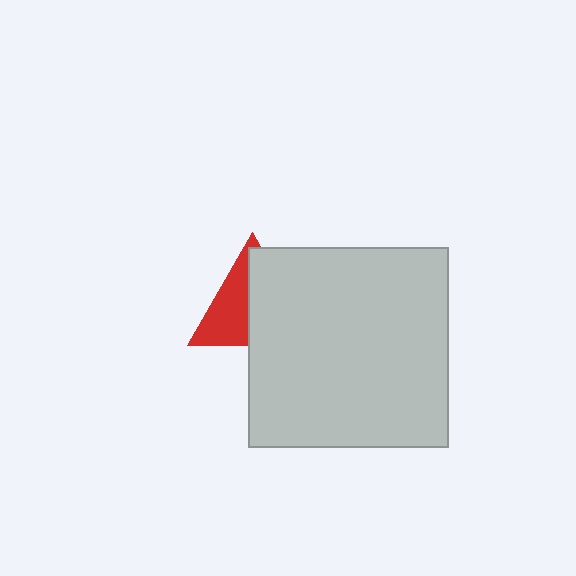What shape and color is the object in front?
The object in front is a light gray square.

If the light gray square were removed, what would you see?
You would see the complete red triangle.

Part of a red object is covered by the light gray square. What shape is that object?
It is a triangle.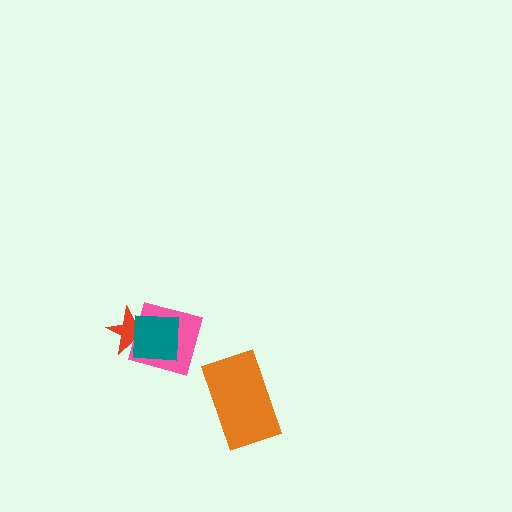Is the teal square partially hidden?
No, no other shape covers it.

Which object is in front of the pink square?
The teal square is in front of the pink square.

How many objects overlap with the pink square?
2 objects overlap with the pink square.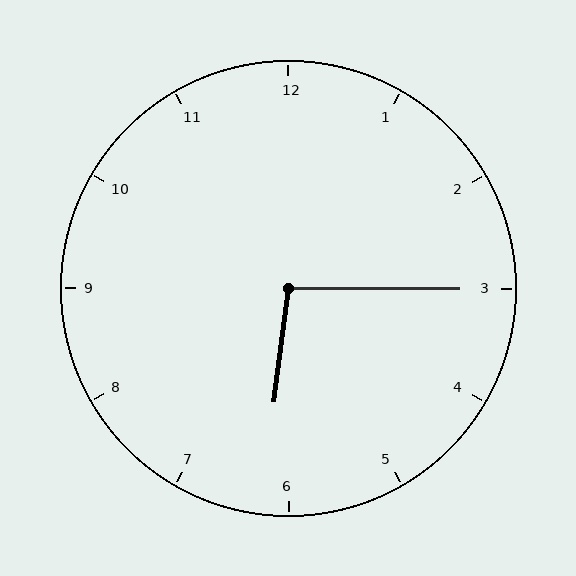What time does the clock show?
6:15.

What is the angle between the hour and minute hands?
Approximately 98 degrees.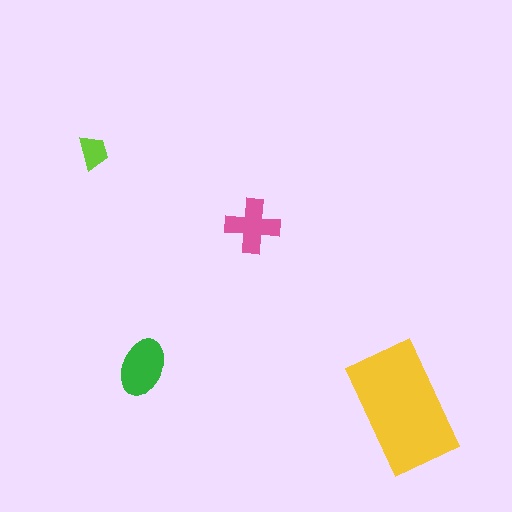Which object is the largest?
The yellow rectangle.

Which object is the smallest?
The lime trapezoid.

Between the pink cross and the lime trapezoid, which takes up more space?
The pink cross.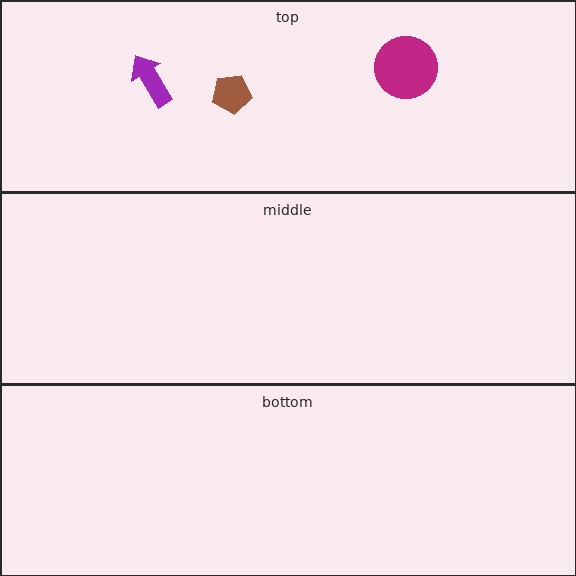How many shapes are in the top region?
3.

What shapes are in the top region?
The purple arrow, the magenta circle, the brown pentagon.